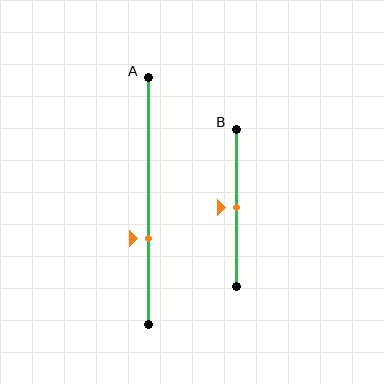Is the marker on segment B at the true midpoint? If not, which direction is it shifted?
Yes, the marker on segment B is at the true midpoint.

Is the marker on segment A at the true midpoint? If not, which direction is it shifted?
No, the marker on segment A is shifted downward by about 15% of the segment length.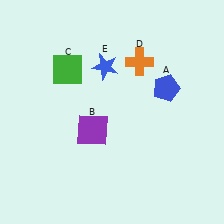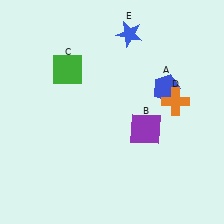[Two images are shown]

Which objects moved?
The objects that moved are: the purple square (B), the orange cross (D), the blue star (E).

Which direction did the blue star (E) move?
The blue star (E) moved up.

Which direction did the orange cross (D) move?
The orange cross (D) moved down.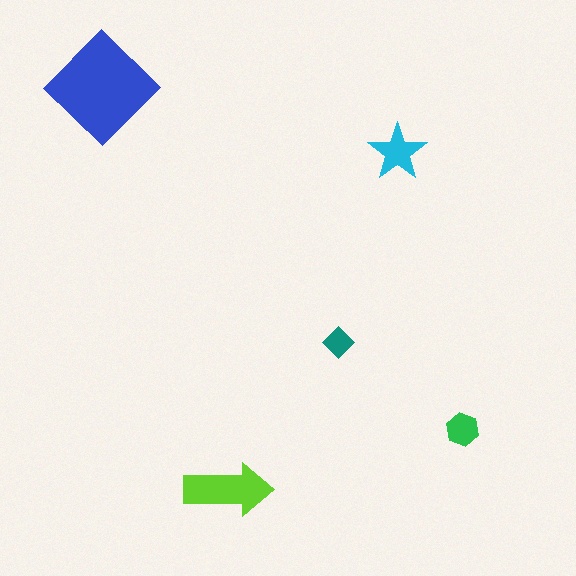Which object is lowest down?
The lime arrow is bottommost.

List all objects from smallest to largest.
The teal diamond, the green hexagon, the cyan star, the lime arrow, the blue diamond.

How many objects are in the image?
There are 5 objects in the image.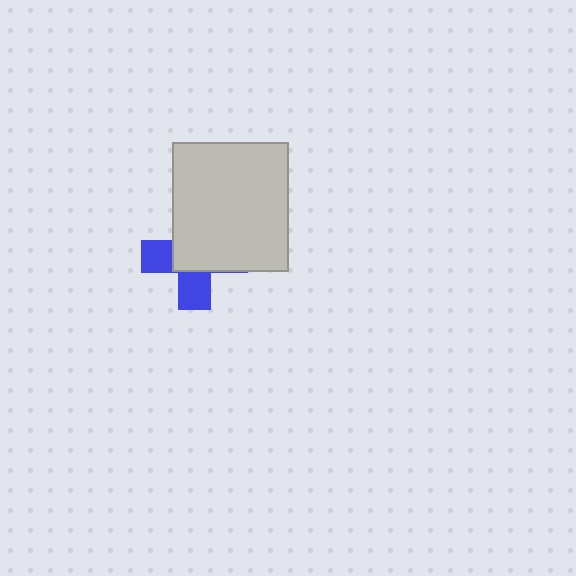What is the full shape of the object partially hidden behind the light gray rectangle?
The partially hidden object is a blue cross.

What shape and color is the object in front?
The object in front is a light gray rectangle.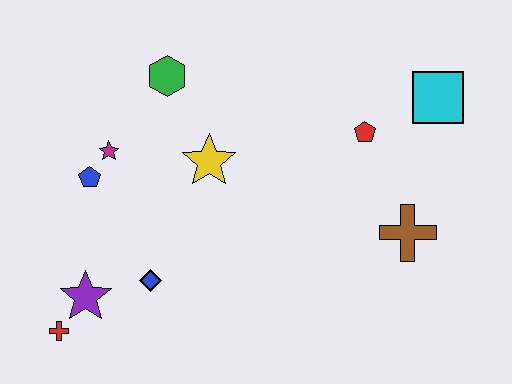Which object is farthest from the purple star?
The cyan square is farthest from the purple star.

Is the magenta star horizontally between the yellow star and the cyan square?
No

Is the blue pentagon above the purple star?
Yes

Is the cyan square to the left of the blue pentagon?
No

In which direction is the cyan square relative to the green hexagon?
The cyan square is to the right of the green hexagon.